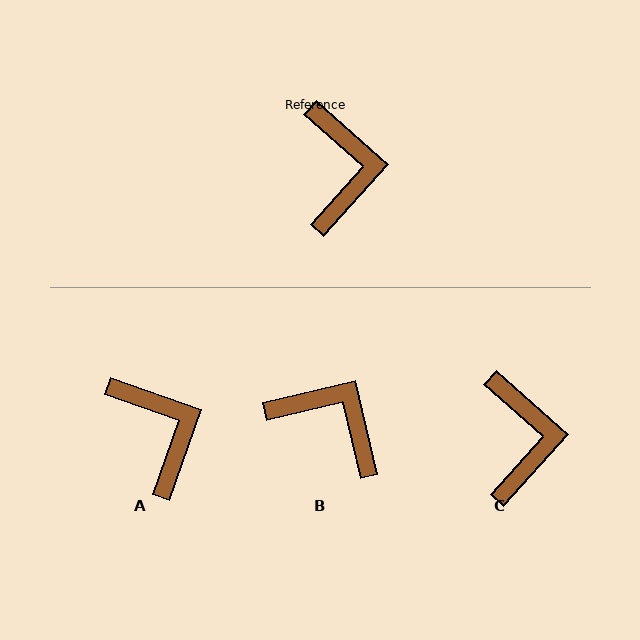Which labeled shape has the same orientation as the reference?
C.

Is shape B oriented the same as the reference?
No, it is off by about 55 degrees.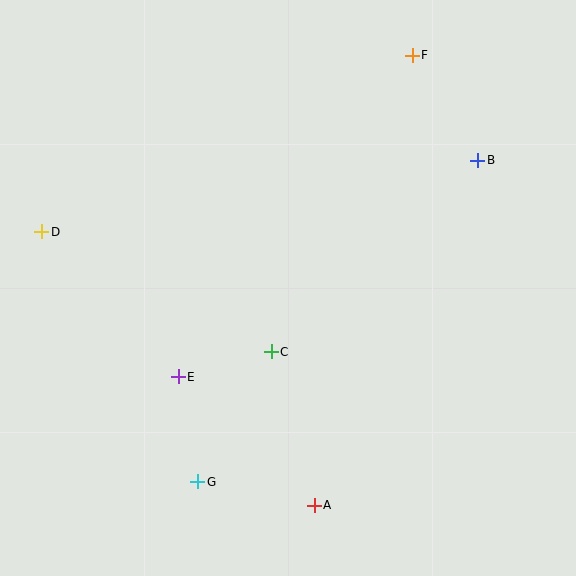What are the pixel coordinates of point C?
Point C is at (271, 352).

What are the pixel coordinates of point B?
Point B is at (478, 160).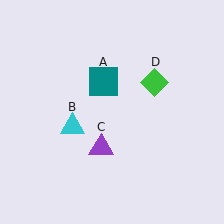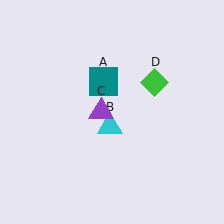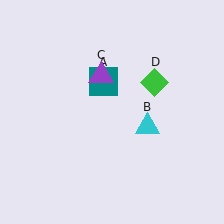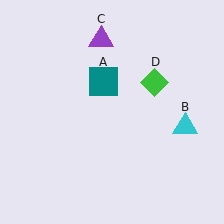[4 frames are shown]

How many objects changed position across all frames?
2 objects changed position: cyan triangle (object B), purple triangle (object C).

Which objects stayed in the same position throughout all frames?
Teal square (object A) and green diamond (object D) remained stationary.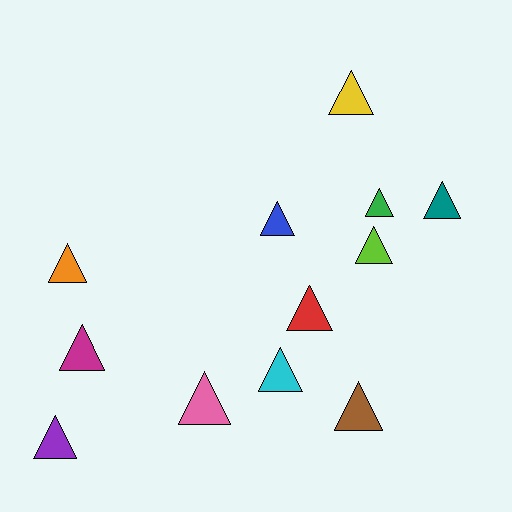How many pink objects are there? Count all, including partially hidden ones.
There is 1 pink object.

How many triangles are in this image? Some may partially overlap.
There are 12 triangles.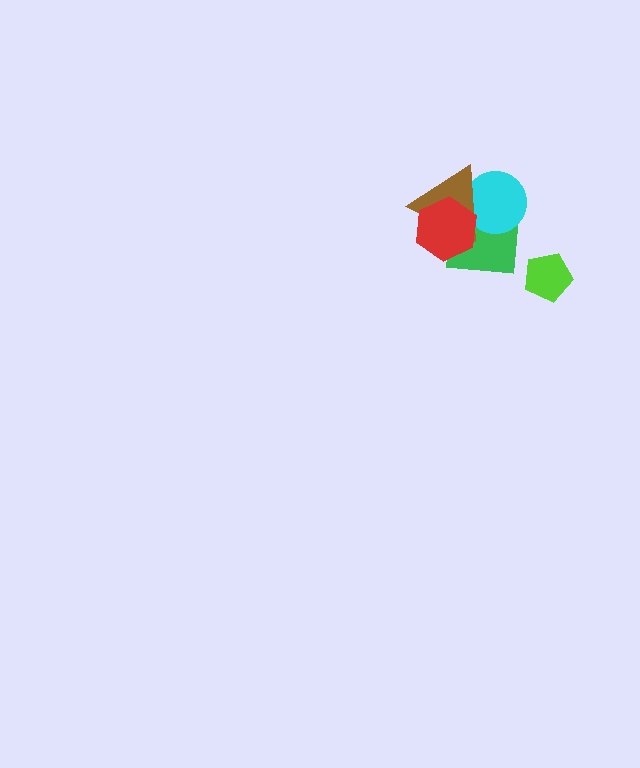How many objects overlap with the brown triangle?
3 objects overlap with the brown triangle.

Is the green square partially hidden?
Yes, it is partially covered by another shape.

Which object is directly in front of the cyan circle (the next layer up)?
The brown triangle is directly in front of the cyan circle.